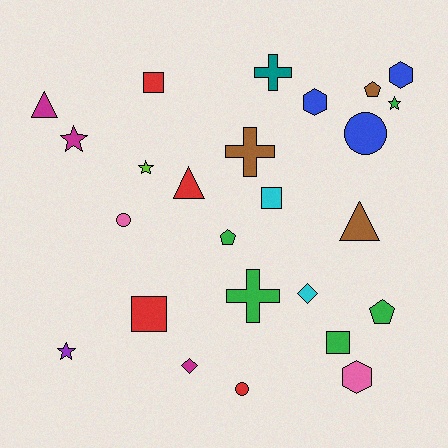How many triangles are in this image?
There are 3 triangles.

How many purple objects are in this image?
There is 1 purple object.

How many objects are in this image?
There are 25 objects.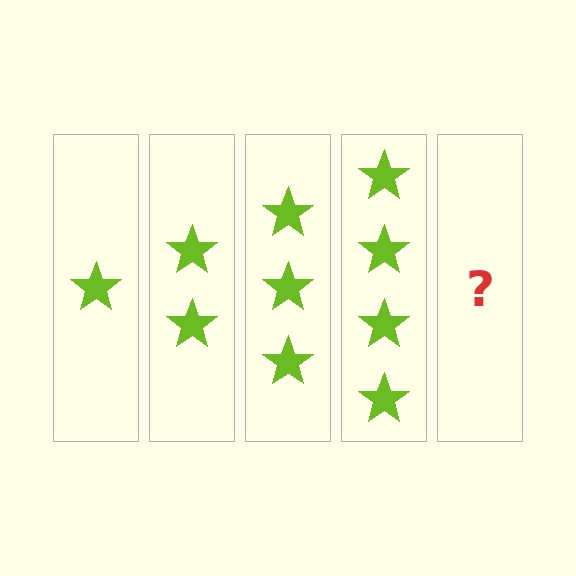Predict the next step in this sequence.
The next step is 5 stars.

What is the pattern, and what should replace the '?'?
The pattern is that each step adds one more star. The '?' should be 5 stars.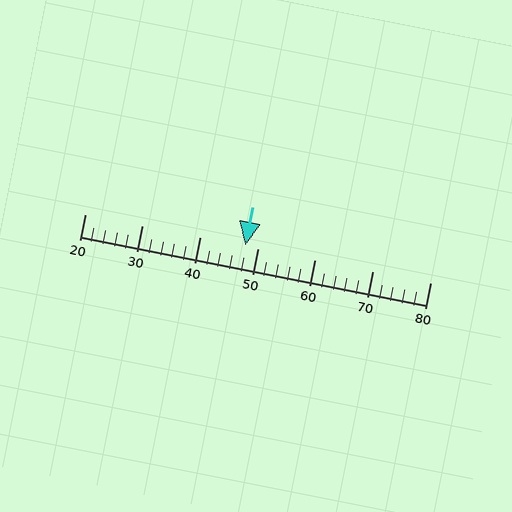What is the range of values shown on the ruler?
The ruler shows values from 20 to 80.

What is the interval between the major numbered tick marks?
The major tick marks are spaced 10 units apart.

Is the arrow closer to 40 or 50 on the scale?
The arrow is closer to 50.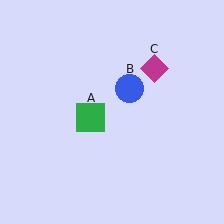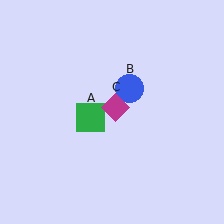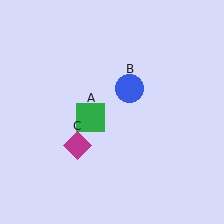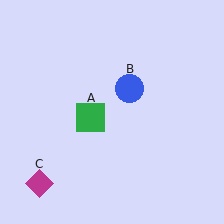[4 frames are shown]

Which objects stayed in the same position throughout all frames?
Green square (object A) and blue circle (object B) remained stationary.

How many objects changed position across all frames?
1 object changed position: magenta diamond (object C).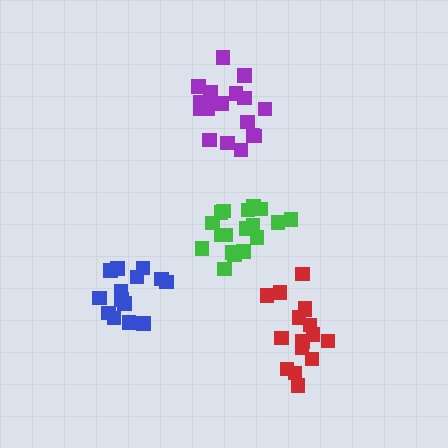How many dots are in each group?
Group 1: 19 dots, Group 2: 16 dots, Group 3: 18 dots, Group 4: 14 dots (67 total).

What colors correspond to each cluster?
The clusters are colored: green, red, purple, blue.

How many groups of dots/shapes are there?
There are 4 groups.